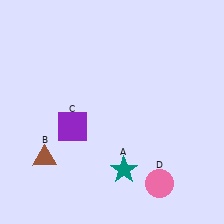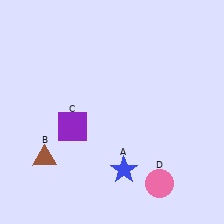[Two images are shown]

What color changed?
The star (A) changed from teal in Image 1 to blue in Image 2.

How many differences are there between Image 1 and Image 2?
There is 1 difference between the two images.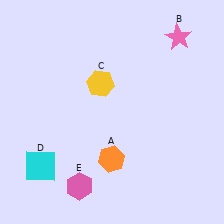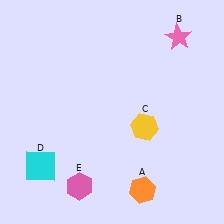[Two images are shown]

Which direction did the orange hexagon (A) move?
The orange hexagon (A) moved right.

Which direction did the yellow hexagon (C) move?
The yellow hexagon (C) moved right.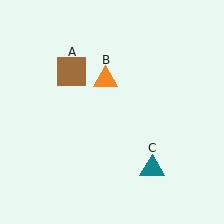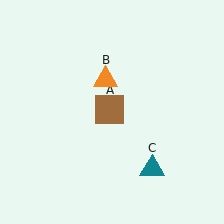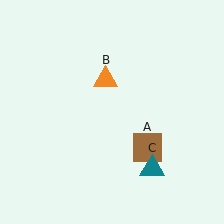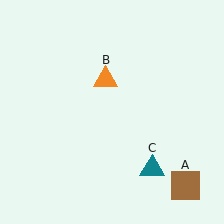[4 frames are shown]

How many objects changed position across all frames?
1 object changed position: brown square (object A).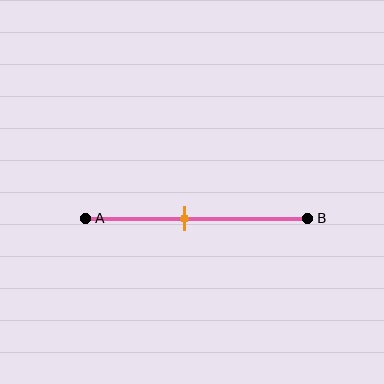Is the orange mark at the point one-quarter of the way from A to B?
No, the mark is at about 45% from A, not at the 25% one-quarter point.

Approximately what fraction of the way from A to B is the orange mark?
The orange mark is approximately 45% of the way from A to B.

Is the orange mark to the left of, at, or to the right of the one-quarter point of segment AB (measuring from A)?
The orange mark is to the right of the one-quarter point of segment AB.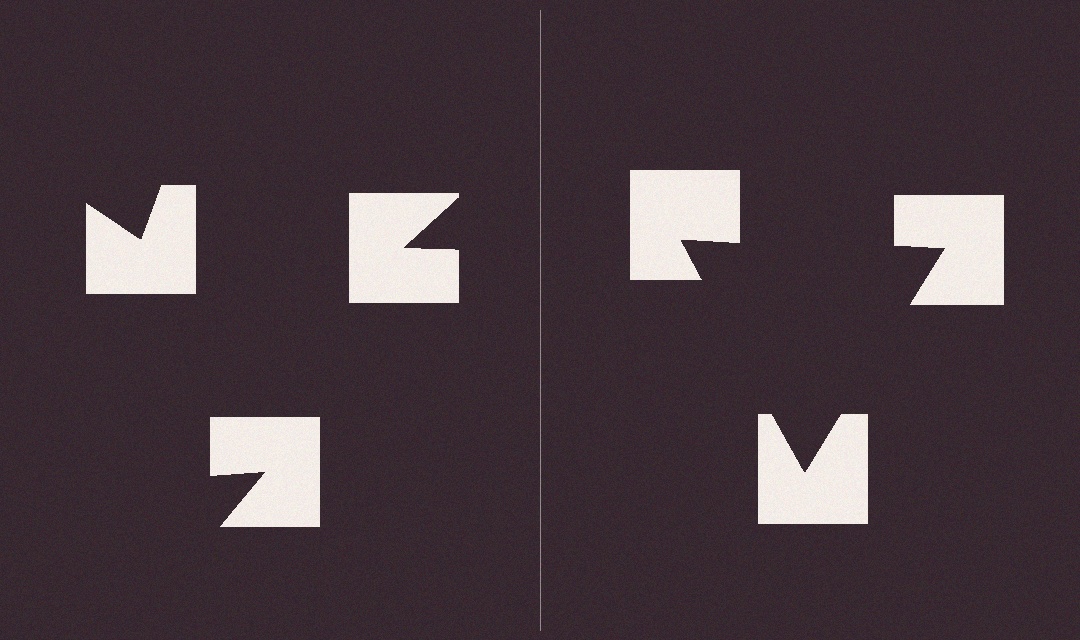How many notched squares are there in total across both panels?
6 — 3 on each side.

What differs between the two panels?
The notched squares are positioned identically on both sides; only the wedge orientations differ. On the right they align to a triangle; on the left they are misaligned.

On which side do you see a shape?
An illusory triangle appears on the right side. On the left side the wedge cuts are rotated, so no coherent shape forms.